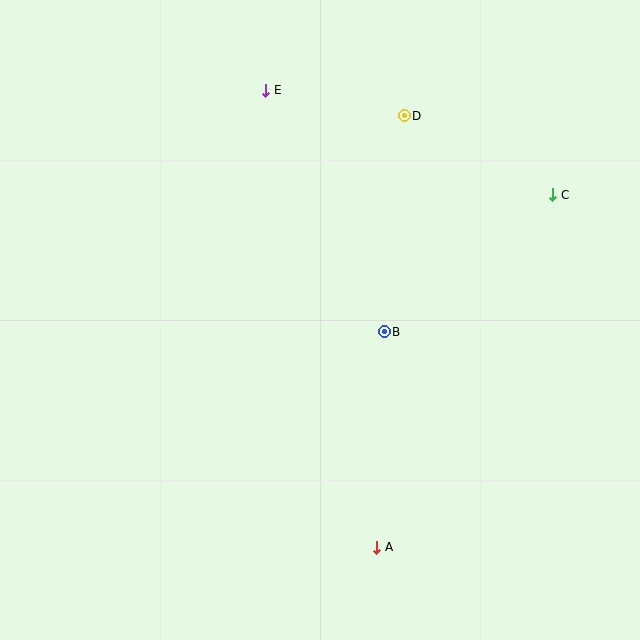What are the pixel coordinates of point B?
Point B is at (384, 332).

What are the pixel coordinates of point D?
Point D is at (404, 116).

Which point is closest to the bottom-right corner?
Point A is closest to the bottom-right corner.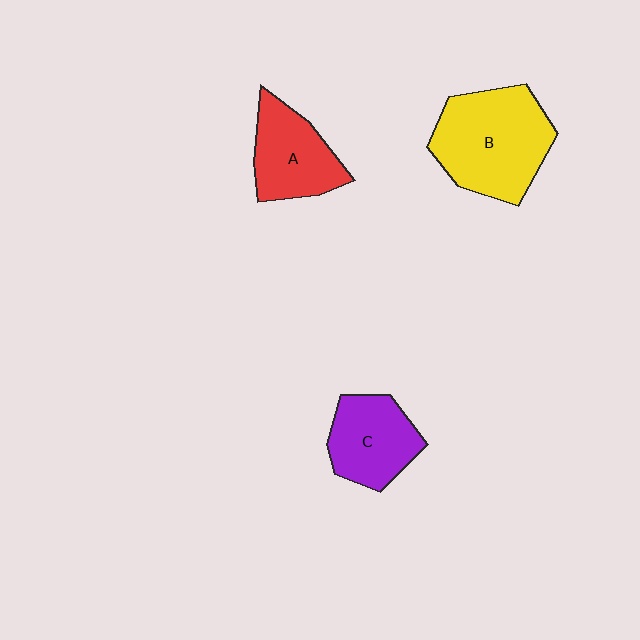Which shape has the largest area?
Shape B (yellow).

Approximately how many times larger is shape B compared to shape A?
Approximately 1.6 times.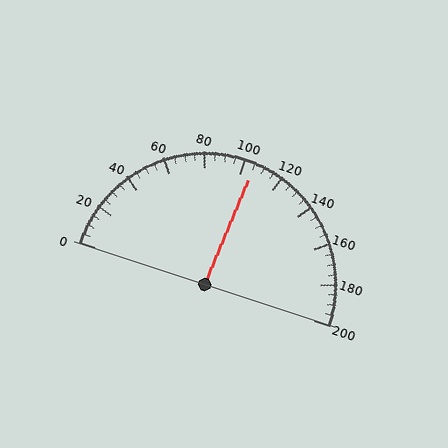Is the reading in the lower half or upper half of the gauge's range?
The reading is in the upper half of the range (0 to 200).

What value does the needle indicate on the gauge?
The needle indicates approximately 105.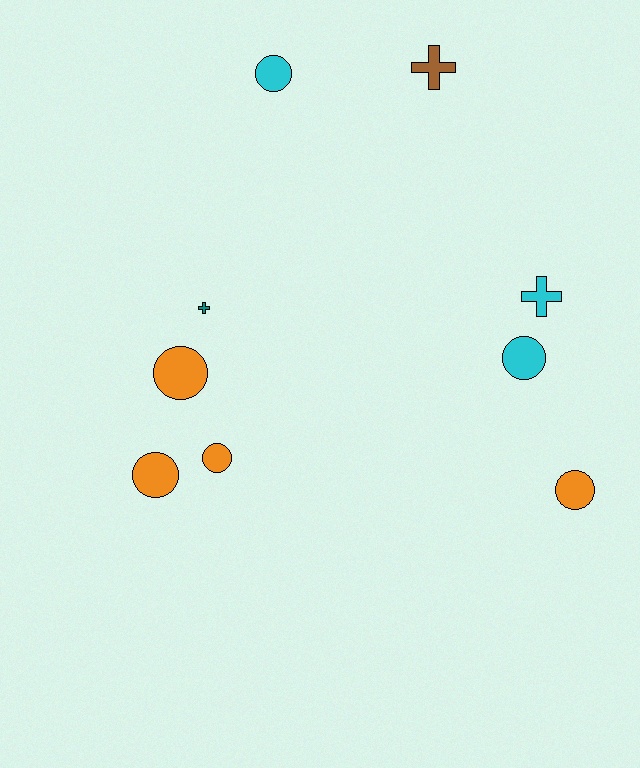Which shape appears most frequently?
Circle, with 6 objects.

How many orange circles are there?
There are 4 orange circles.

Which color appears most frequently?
Orange, with 4 objects.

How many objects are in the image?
There are 9 objects.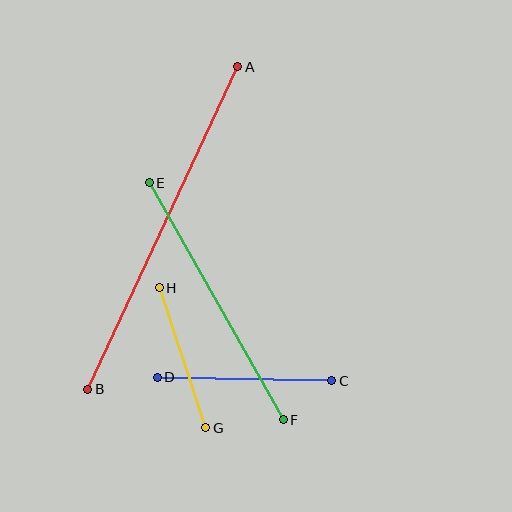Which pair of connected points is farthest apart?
Points A and B are farthest apart.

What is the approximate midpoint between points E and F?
The midpoint is at approximately (216, 301) pixels.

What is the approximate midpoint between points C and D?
The midpoint is at approximately (245, 379) pixels.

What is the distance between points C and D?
The distance is approximately 174 pixels.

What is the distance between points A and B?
The distance is approximately 356 pixels.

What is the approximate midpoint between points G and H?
The midpoint is at approximately (183, 358) pixels.